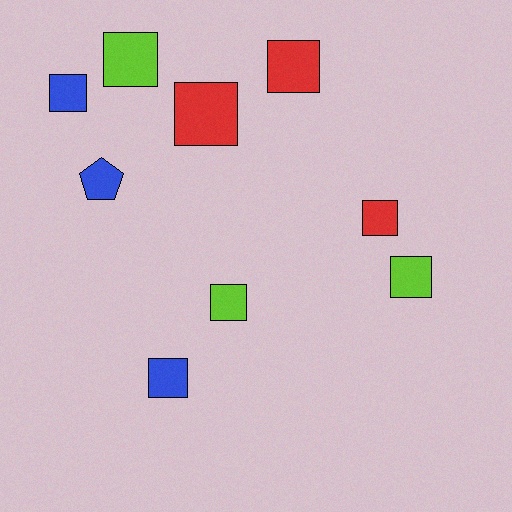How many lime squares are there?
There are 3 lime squares.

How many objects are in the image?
There are 9 objects.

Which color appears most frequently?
Red, with 3 objects.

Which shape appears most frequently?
Square, with 8 objects.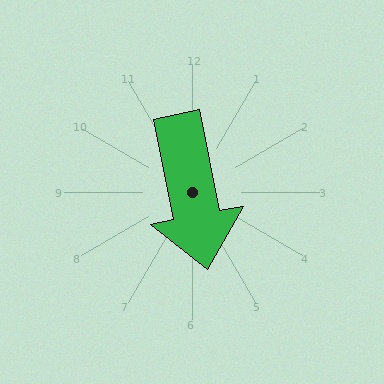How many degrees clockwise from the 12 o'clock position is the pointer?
Approximately 169 degrees.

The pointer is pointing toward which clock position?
Roughly 6 o'clock.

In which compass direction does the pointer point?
South.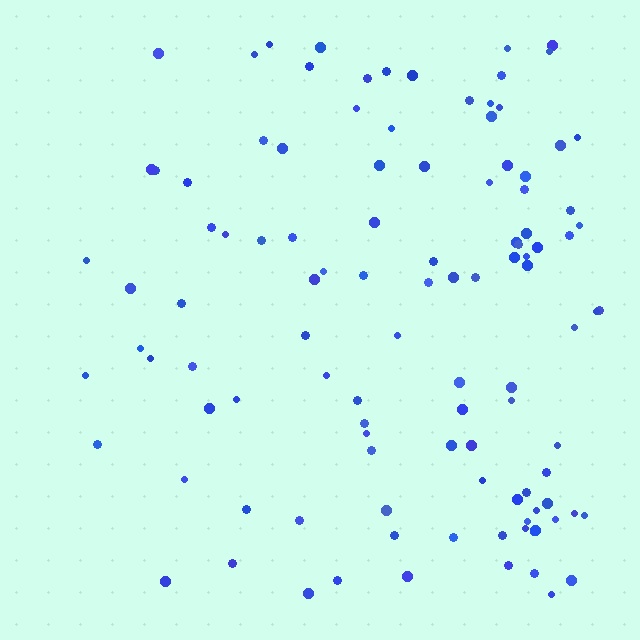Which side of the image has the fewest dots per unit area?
The left.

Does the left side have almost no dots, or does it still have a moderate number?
Still a moderate number, just noticeably fewer than the right.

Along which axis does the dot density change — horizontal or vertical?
Horizontal.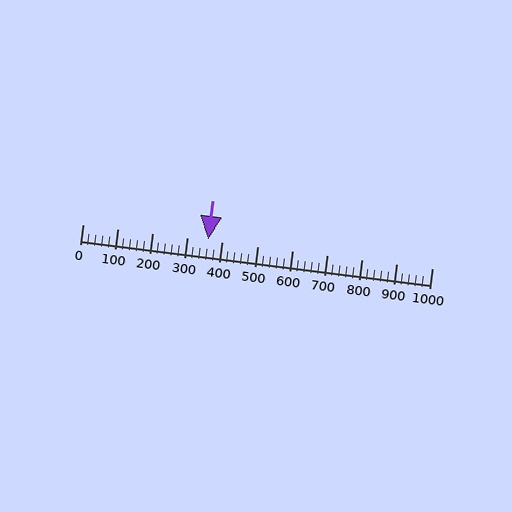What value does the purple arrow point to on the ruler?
The purple arrow points to approximately 360.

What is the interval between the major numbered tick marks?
The major tick marks are spaced 100 units apart.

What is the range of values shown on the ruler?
The ruler shows values from 0 to 1000.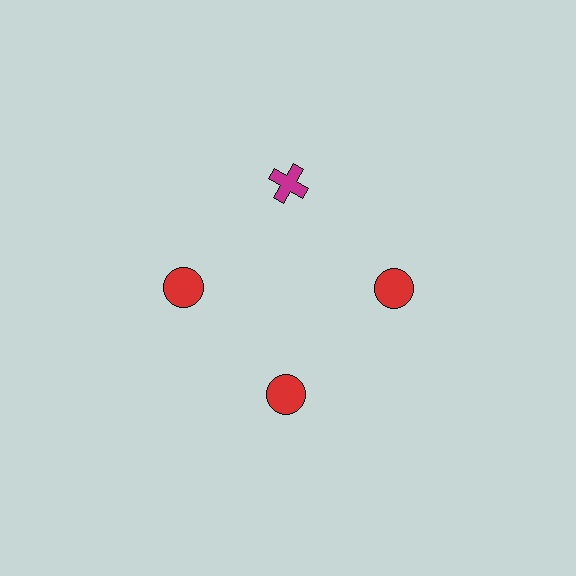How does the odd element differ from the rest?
It differs in both color (magenta instead of red) and shape (cross instead of circle).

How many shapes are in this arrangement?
There are 4 shapes arranged in a ring pattern.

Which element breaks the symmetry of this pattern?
The magenta cross at roughly the 12 o'clock position breaks the symmetry. All other shapes are red circles.